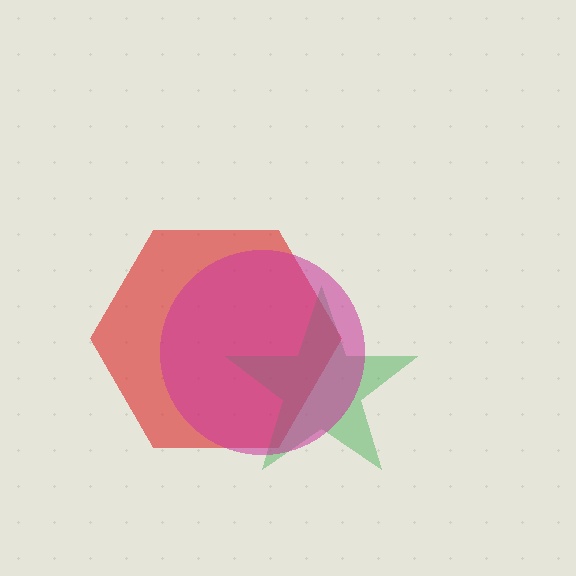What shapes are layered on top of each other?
The layered shapes are: a red hexagon, a green star, a magenta circle.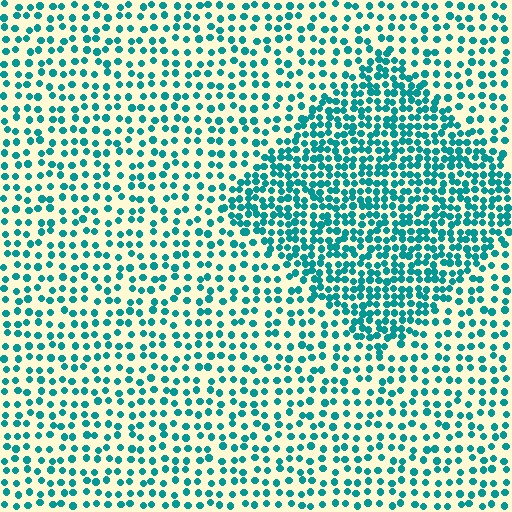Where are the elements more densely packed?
The elements are more densely packed inside the diamond boundary.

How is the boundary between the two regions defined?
The boundary is defined by a change in element density (approximately 1.9x ratio). All elements are the same color, size, and shape.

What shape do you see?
I see a diamond.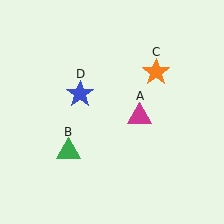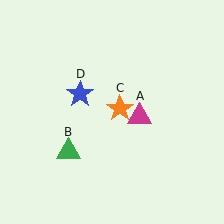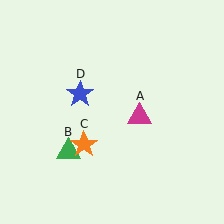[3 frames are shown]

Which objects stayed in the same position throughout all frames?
Magenta triangle (object A) and green triangle (object B) and blue star (object D) remained stationary.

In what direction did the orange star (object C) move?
The orange star (object C) moved down and to the left.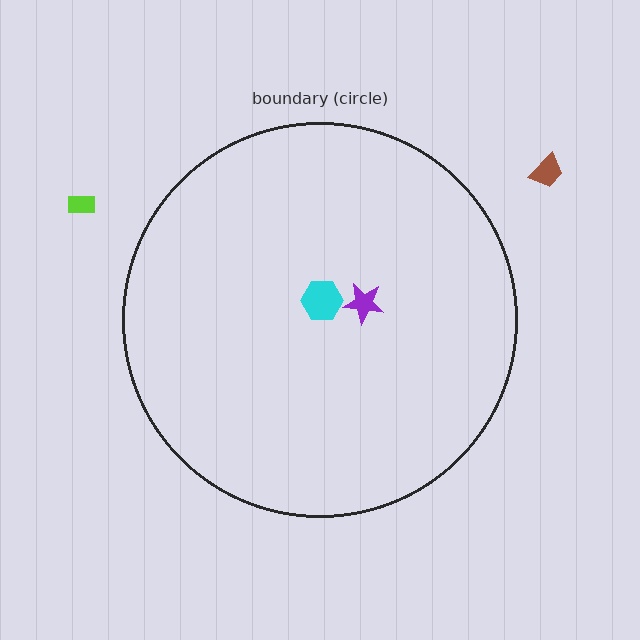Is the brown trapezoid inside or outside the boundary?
Outside.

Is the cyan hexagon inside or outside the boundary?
Inside.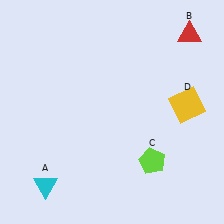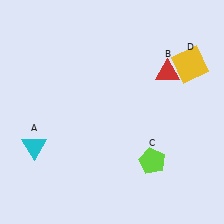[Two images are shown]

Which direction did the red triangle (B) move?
The red triangle (B) moved down.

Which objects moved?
The objects that moved are: the cyan triangle (A), the red triangle (B), the yellow square (D).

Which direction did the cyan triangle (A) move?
The cyan triangle (A) moved up.